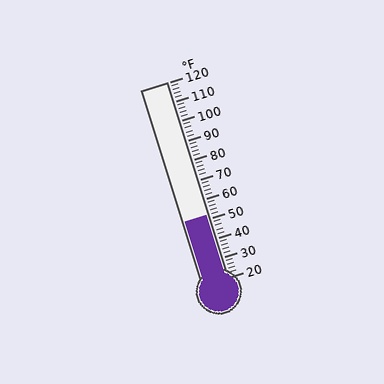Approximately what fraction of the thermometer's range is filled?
The thermometer is filled to approximately 30% of its range.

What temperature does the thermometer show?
The thermometer shows approximately 52°F.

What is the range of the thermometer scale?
The thermometer scale ranges from 20°F to 120°F.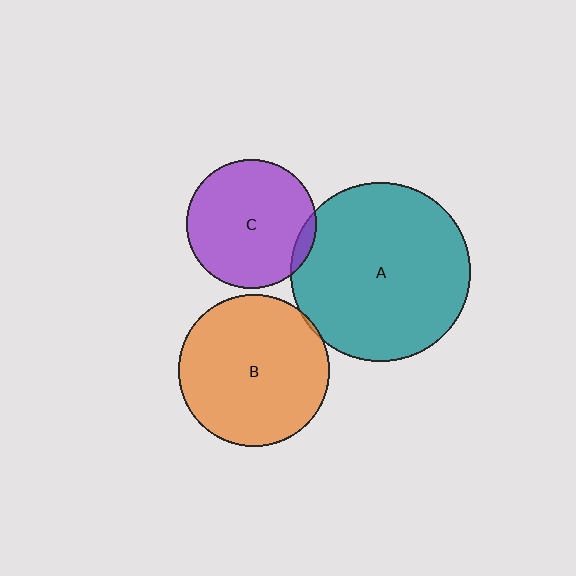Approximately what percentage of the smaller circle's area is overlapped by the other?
Approximately 5%.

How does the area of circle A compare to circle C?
Approximately 1.9 times.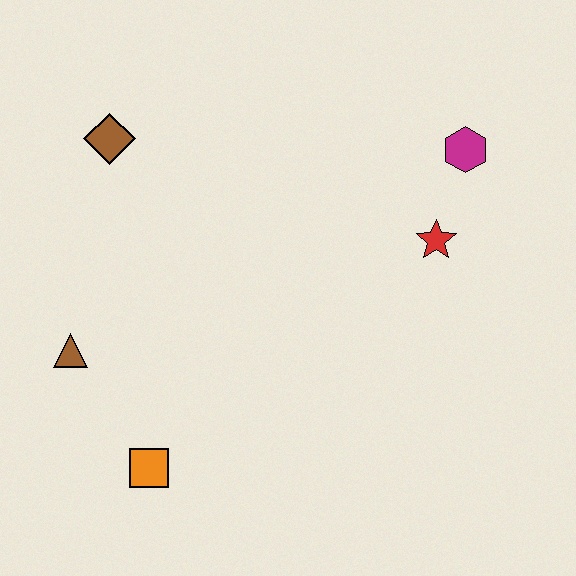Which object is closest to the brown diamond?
The brown triangle is closest to the brown diamond.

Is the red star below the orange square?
No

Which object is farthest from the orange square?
The magenta hexagon is farthest from the orange square.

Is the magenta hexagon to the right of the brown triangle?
Yes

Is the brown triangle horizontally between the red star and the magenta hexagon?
No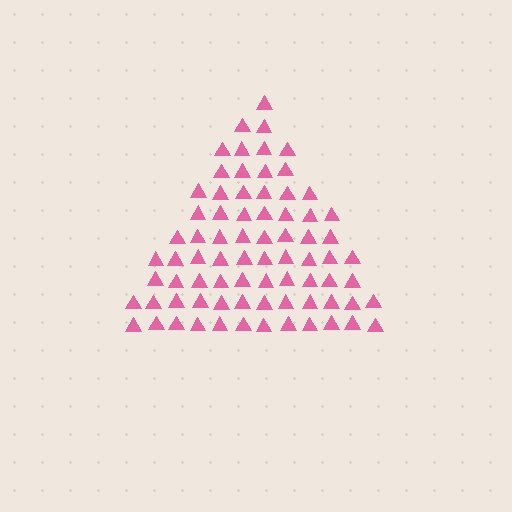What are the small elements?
The small elements are triangles.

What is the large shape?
The large shape is a triangle.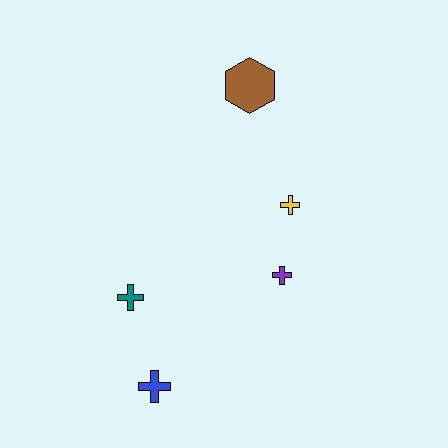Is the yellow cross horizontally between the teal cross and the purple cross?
No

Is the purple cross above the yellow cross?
No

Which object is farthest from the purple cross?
The brown hexagon is farthest from the purple cross.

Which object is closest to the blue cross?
The teal cross is closest to the blue cross.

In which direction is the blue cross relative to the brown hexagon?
The blue cross is below the brown hexagon.